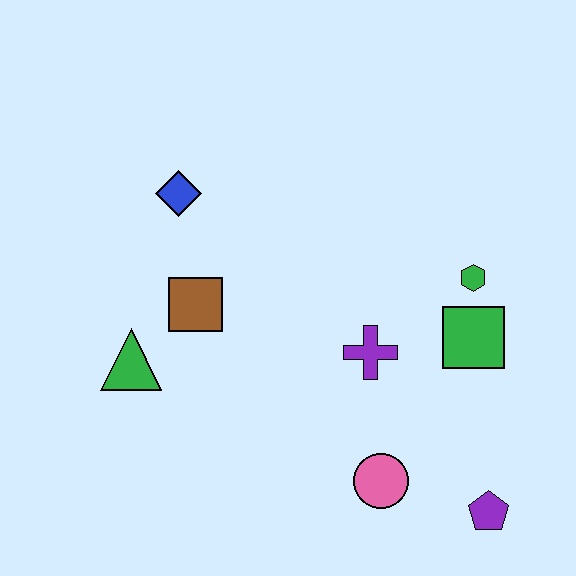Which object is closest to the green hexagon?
The green square is closest to the green hexagon.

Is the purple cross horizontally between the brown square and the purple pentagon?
Yes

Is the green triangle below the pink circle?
No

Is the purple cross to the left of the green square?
Yes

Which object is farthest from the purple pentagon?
The blue diamond is farthest from the purple pentagon.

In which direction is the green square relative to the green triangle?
The green square is to the right of the green triangle.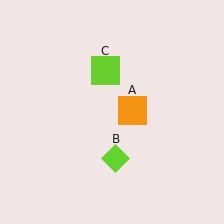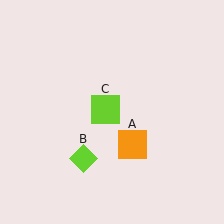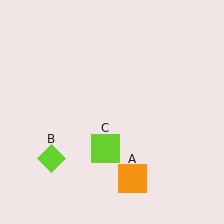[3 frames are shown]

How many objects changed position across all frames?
3 objects changed position: orange square (object A), lime diamond (object B), lime square (object C).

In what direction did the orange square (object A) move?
The orange square (object A) moved down.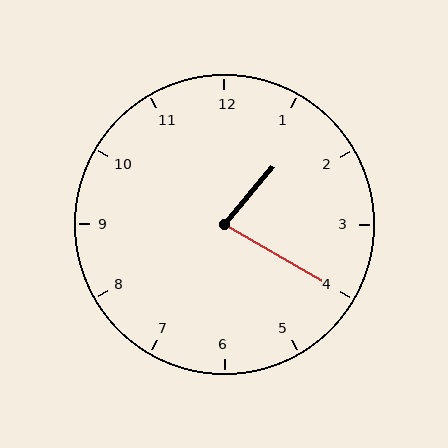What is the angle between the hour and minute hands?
Approximately 80 degrees.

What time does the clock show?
1:20.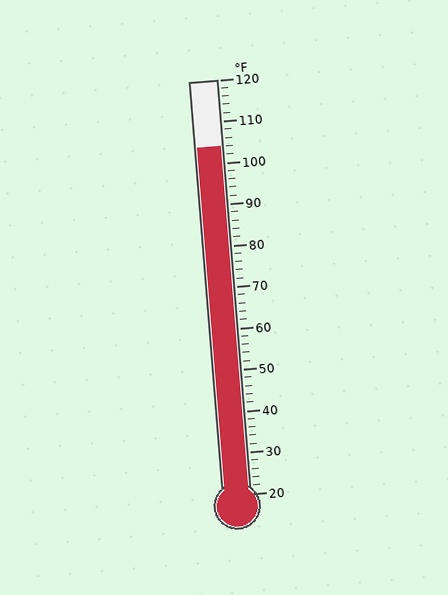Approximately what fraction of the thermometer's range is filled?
The thermometer is filled to approximately 85% of its range.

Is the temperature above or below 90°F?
The temperature is above 90°F.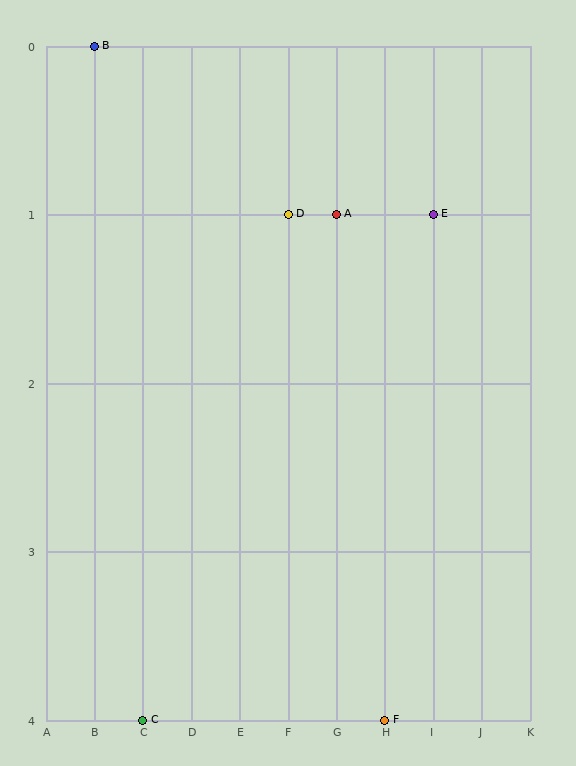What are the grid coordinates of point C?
Point C is at grid coordinates (C, 4).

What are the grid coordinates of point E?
Point E is at grid coordinates (I, 1).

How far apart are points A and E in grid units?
Points A and E are 2 columns apart.